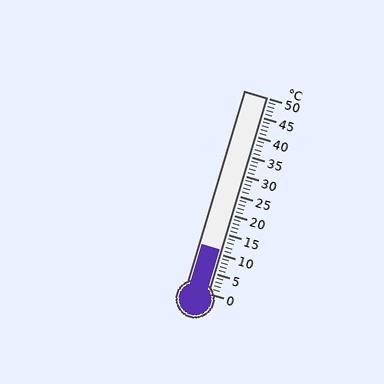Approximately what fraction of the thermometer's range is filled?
The thermometer is filled to approximately 20% of its range.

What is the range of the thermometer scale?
The thermometer scale ranges from 0°C to 50°C.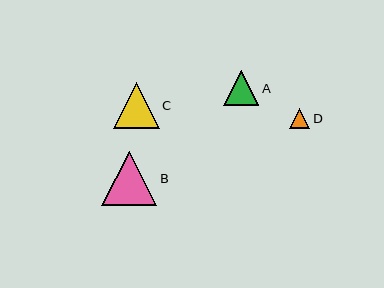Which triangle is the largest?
Triangle B is the largest with a size of approximately 55 pixels.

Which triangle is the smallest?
Triangle D is the smallest with a size of approximately 20 pixels.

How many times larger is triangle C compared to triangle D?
Triangle C is approximately 2.3 times the size of triangle D.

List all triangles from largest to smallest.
From largest to smallest: B, C, A, D.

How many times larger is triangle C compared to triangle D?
Triangle C is approximately 2.3 times the size of triangle D.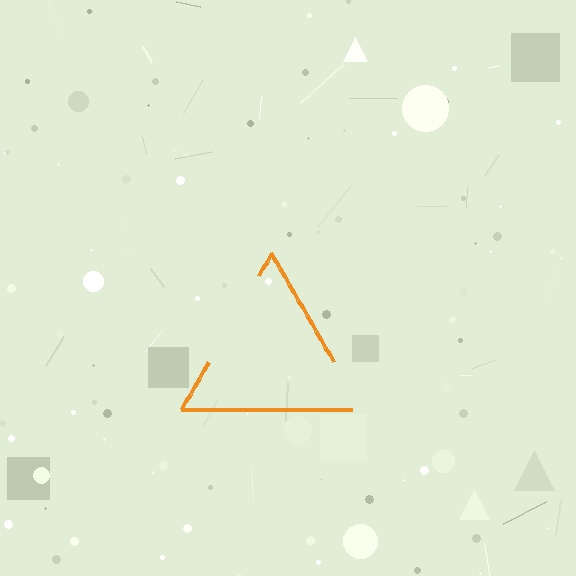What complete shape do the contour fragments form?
The contour fragments form a triangle.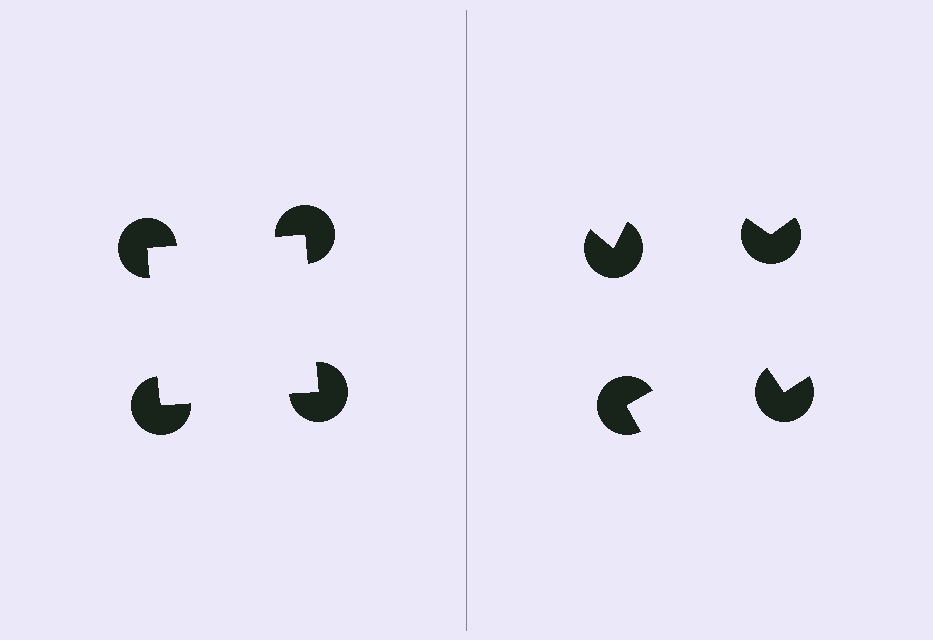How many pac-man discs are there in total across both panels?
8 — 4 on each side.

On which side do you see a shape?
An illusory square appears on the left side. On the right side the wedge cuts are rotated, so no coherent shape forms.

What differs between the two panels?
The pac-man discs are positioned identically on both sides; only the wedge orientations differ. On the left they align to a square; on the right they are misaligned.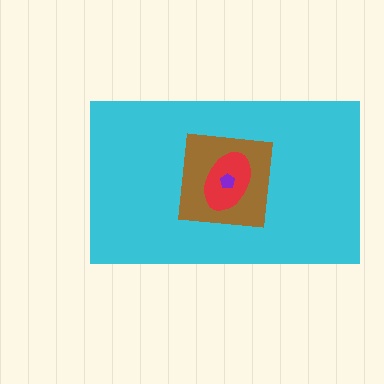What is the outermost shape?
The cyan rectangle.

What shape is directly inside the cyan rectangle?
The brown square.